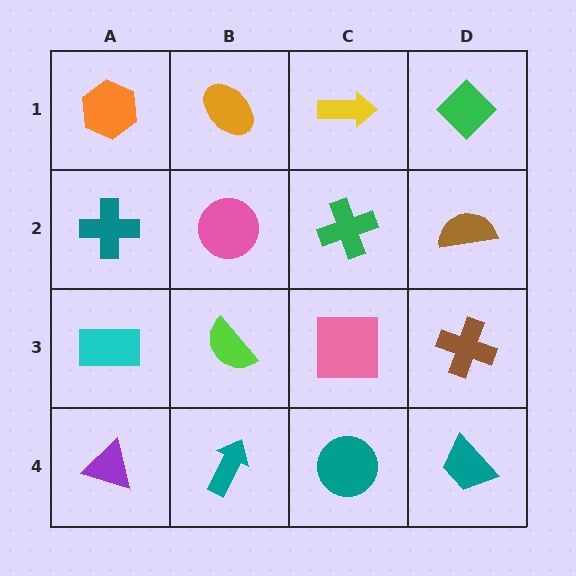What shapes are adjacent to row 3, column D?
A brown semicircle (row 2, column D), a teal trapezoid (row 4, column D), a pink square (row 3, column C).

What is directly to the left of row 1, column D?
A yellow arrow.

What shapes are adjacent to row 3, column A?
A teal cross (row 2, column A), a purple triangle (row 4, column A), a lime semicircle (row 3, column B).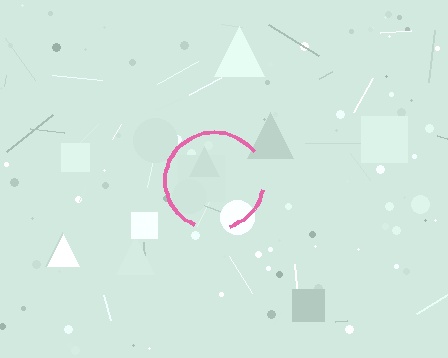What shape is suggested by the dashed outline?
The dashed outline suggests a circle.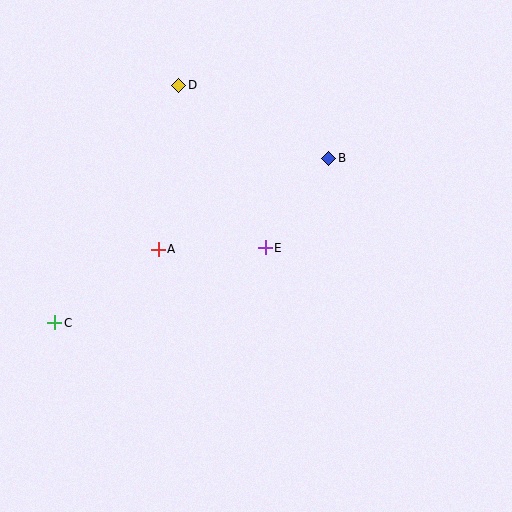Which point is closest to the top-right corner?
Point B is closest to the top-right corner.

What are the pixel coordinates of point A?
Point A is at (158, 249).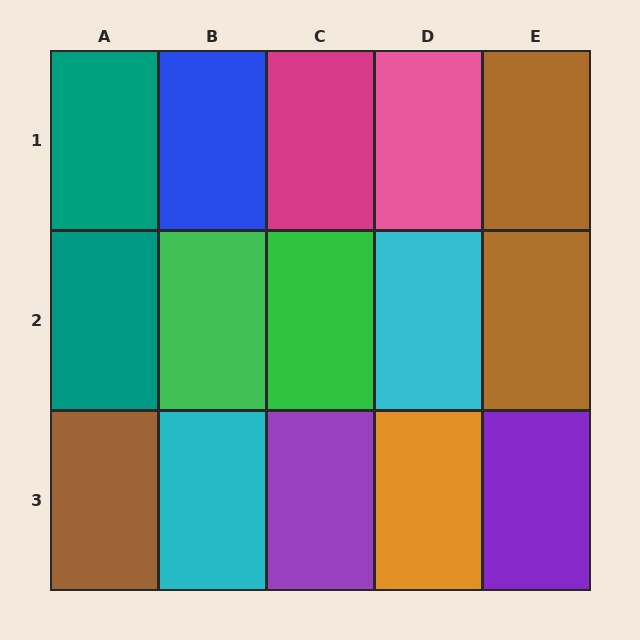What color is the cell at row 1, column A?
Teal.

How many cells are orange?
1 cell is orange.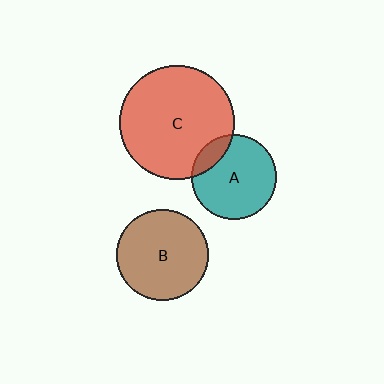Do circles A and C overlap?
Yes.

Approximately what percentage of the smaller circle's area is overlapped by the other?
Approximately 15%.